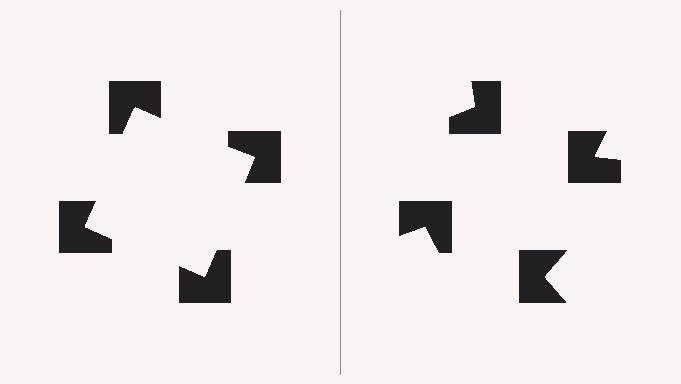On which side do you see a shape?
An illusory square appears on the left side. On the right side the wedge cuts are rotated, so no coherent shape forms.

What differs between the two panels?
The notched squares are positioned identically on both sides; only the wedge orientations differ. On the left they align to a square; on the right they are misaligned.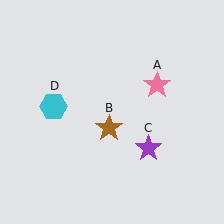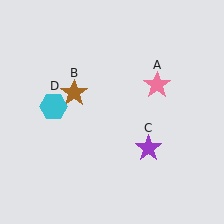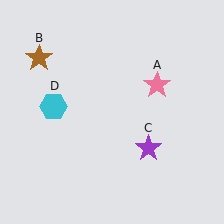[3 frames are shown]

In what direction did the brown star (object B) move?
The brown star (object B) moved up and to the left.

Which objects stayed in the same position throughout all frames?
Pink star (object A) and purple star (object C) and cyan hexagon (object D) remained stationary.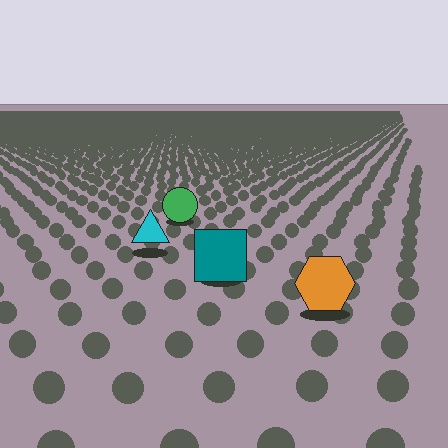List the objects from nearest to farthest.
From nearest to farthest: the orange hexagon, the teal square, the cyan triangle, the green circle.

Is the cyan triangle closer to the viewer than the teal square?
No. The teal square is closer — you can tell from the texture gradient: the ground texture is coarser near it.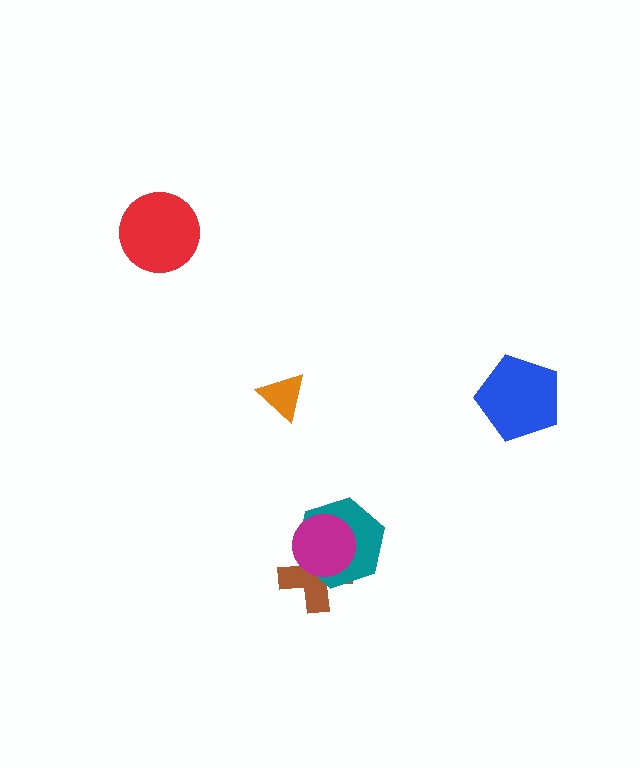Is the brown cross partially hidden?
Yes, it is partially covered by another shape.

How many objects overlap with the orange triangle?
0 objects overlap with the orange triangle.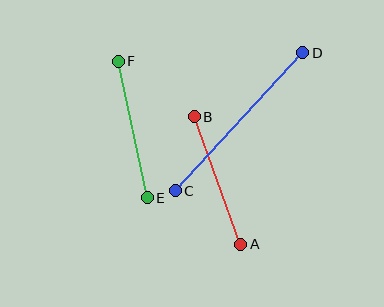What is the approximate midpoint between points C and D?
The midpoint is at approximately (239, 122) pixels.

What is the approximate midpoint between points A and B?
The midpoint is at approximately (217, 180) pixels.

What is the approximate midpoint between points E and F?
The midpoint is at approximately (133, 129) pixels.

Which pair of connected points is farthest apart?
Points C and D are farthest apart.